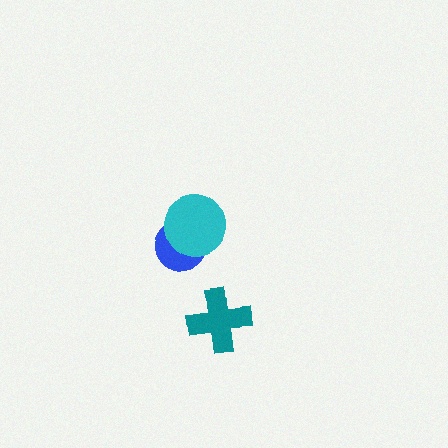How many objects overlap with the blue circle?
1 object overlaps with the blue circle.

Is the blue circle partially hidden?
Yes, it is partially covered by another shape.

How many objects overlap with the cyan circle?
1 object overlaps with the cyan circle.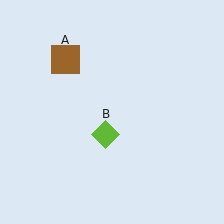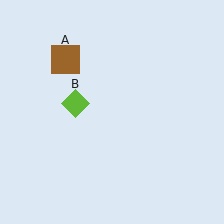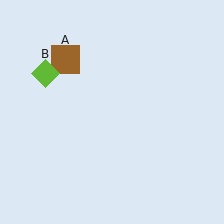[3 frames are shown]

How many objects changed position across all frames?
1 object changed position: lime diamond (object B).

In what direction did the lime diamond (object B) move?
The lime diamond (object B) moved up and to the left.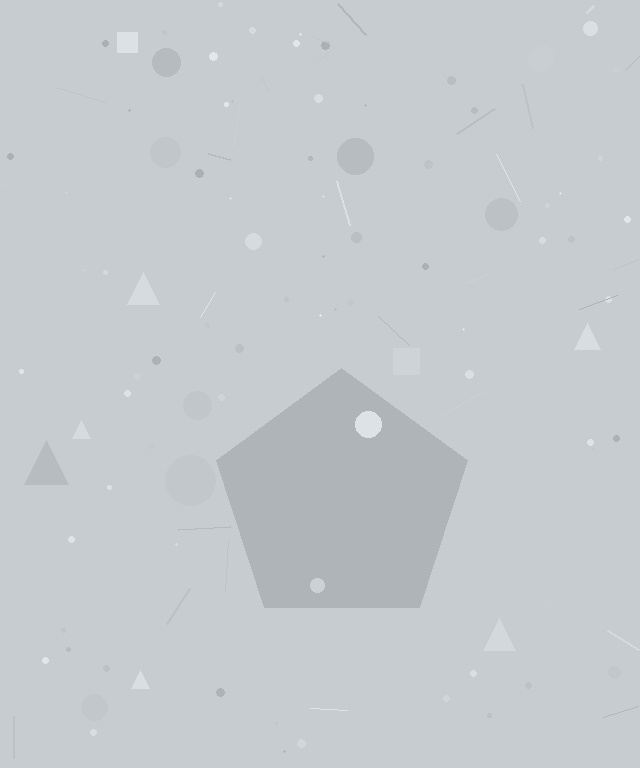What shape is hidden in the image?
A pentagon is hidden in the image.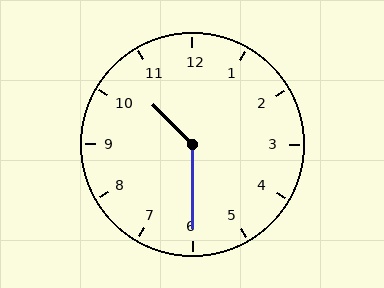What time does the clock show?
10:30.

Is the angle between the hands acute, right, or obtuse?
It is obtuse.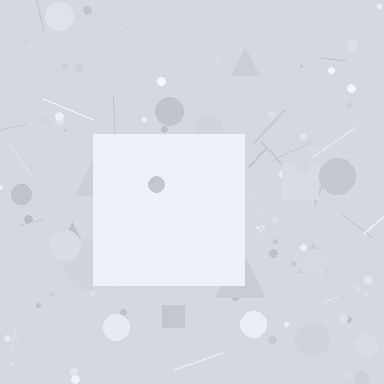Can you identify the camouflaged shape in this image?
The camouflaged shape is a square.